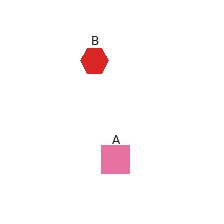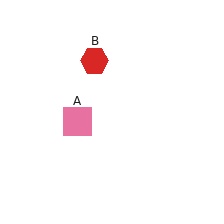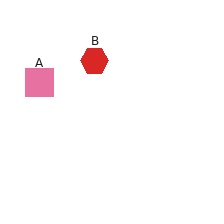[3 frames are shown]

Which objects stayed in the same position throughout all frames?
Red hexagon (object B) remained stationary.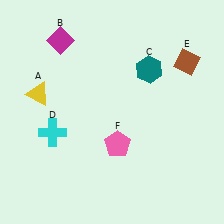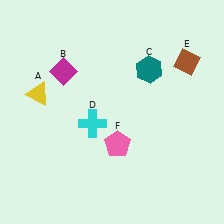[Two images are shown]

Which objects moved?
The objects that moved are: the magenta diamond (B), the cyan cross (D).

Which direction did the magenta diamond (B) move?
The magenta diamond (B) moved down.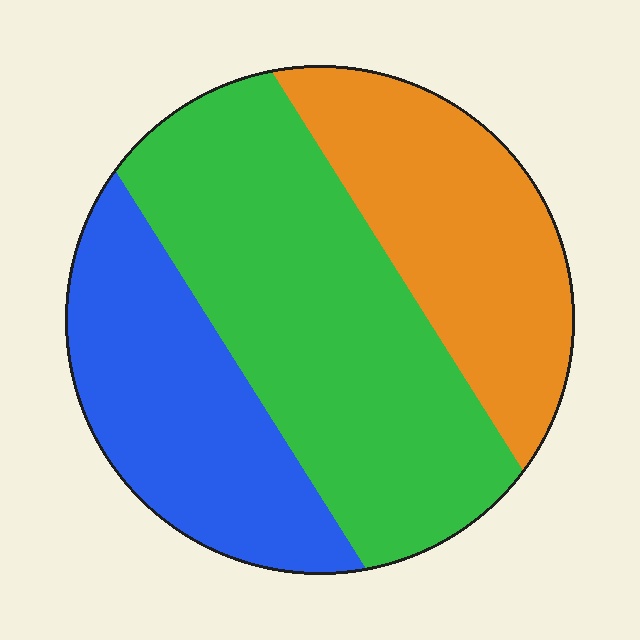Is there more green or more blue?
Green.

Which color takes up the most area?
Green, at roughly 45%.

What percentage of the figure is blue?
Blue takes up about one quarter (1/4) of the figure.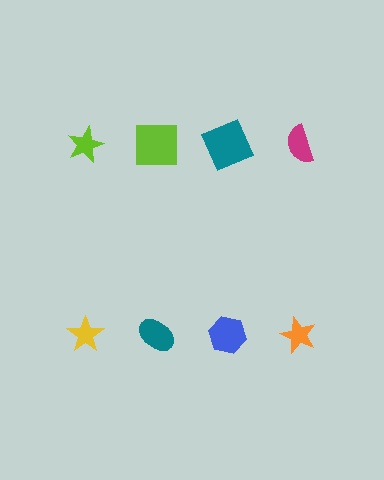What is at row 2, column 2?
A teal ellipse.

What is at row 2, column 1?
A yellow star.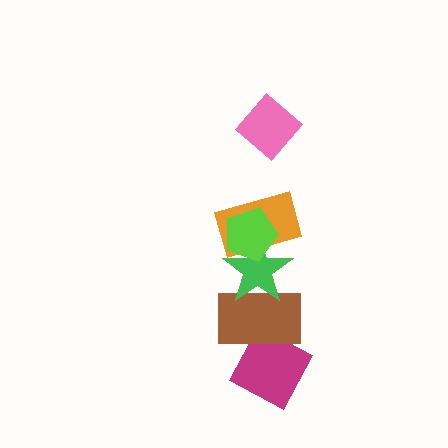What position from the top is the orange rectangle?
The orange rectangle is 3rd from the top.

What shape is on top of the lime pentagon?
The pink diamond is on top of the lime pentagon.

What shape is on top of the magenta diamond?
The brown rectangle is on top of the magenta diamond.